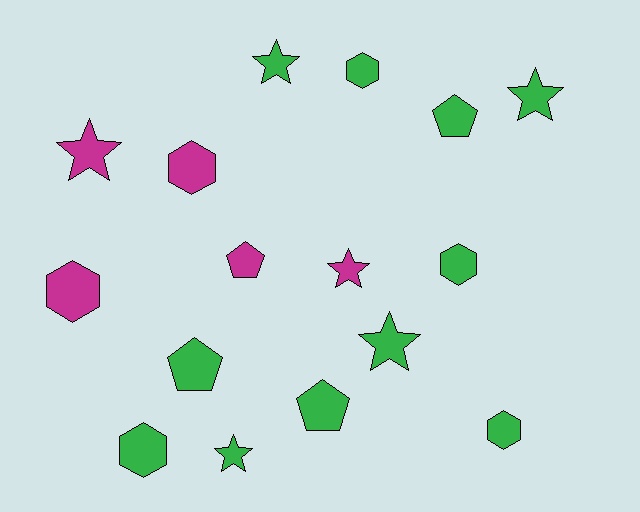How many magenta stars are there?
There are 2 magenta stars.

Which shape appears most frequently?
Star, with 6 objects.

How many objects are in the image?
There are 16 objects.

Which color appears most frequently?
Green, with 11 objects.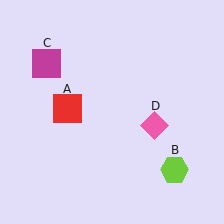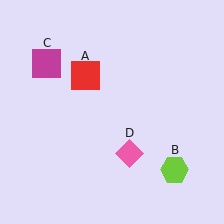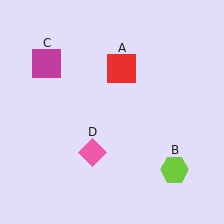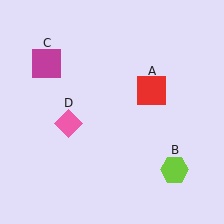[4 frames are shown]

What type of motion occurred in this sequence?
The red square (object A), pink diamond (object D) rotated clockwise around the center of the scene.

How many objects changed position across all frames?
2 objects changed position: red square (object A), pink diamond (object D).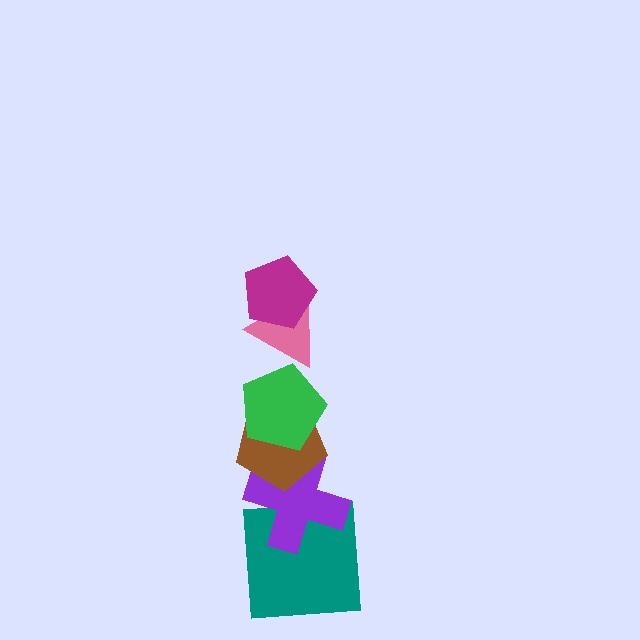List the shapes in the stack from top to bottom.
From top to bottom: the magenta pentagon, the pink triangle, the green pentagon, the brown pentagon, the purple cross, the teal square.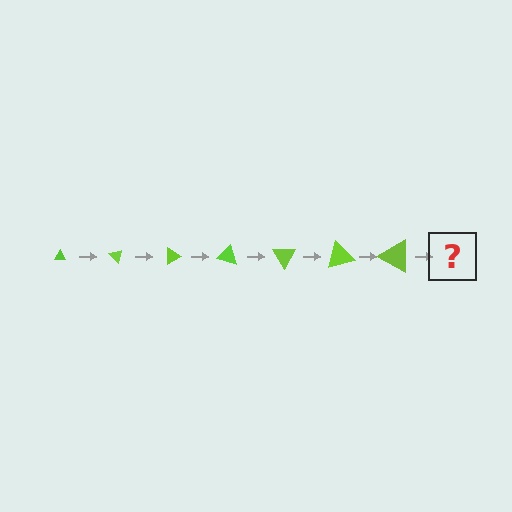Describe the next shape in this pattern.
It should be a triangle, larger than the previous one and rotated 315 degrees from the start.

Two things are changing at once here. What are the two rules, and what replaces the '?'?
The two rules are that the triangle grows larger each step and it rotates 45 degrees each step. The '?' should be a triangle, larger than the previous one and rotated 315 degrees from the start.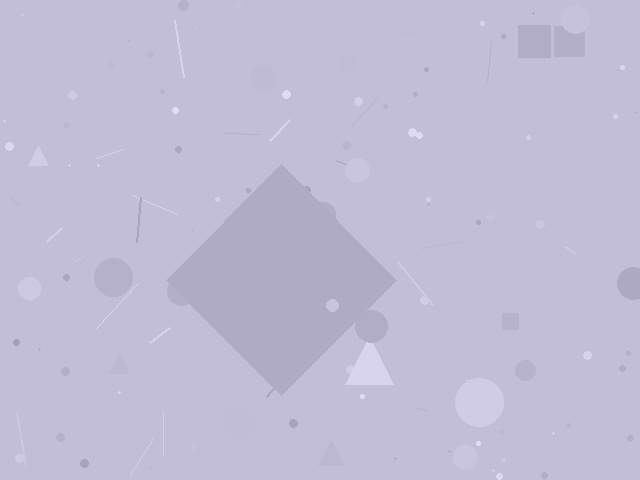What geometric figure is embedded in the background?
A diamond is embedded in the background.